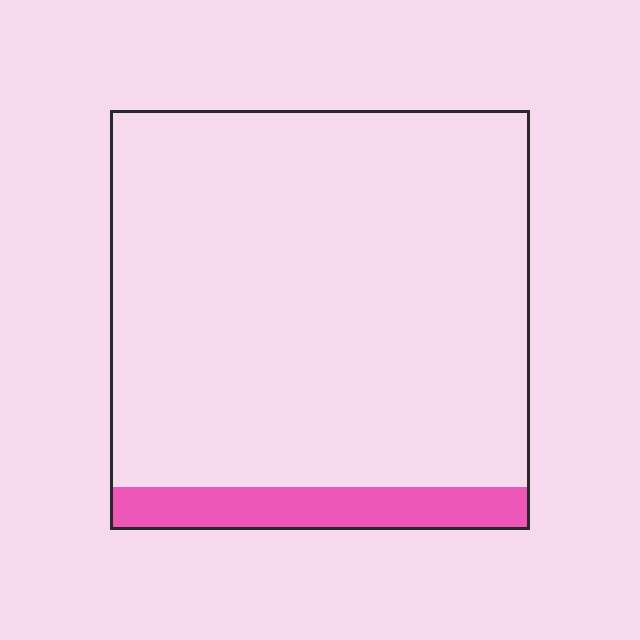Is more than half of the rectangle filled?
No.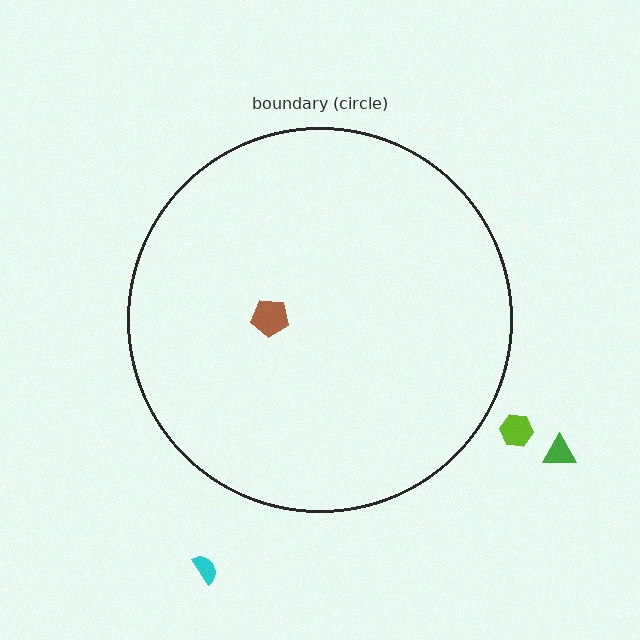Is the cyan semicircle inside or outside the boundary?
Outside.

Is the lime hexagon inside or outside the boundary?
Outside.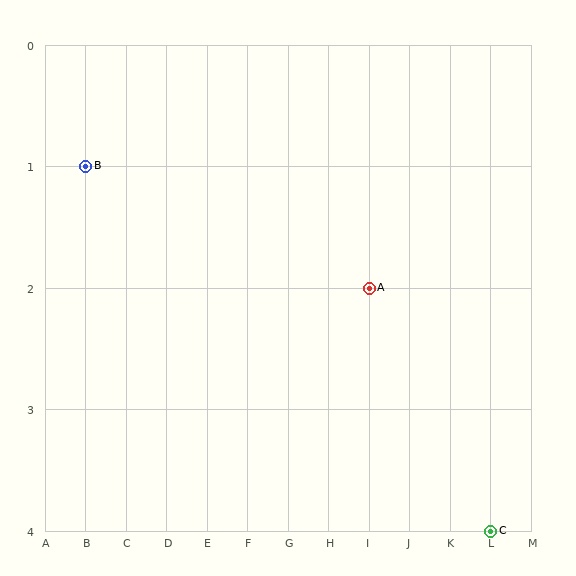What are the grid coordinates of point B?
Point B is at grid coordinates (B, 1).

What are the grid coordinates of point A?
Point A is at grid coordinates (I, 2).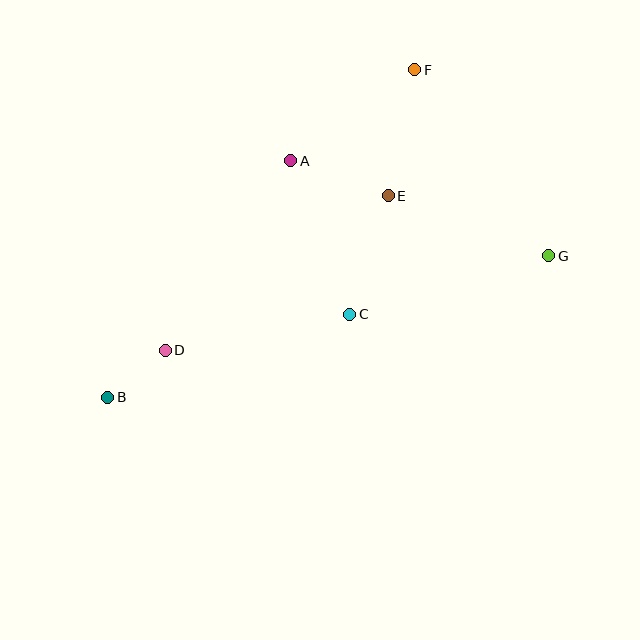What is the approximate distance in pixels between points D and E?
The distance between D and E is approximately 272 pixels.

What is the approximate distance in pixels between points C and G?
The distance between C and G is approximately 207 pixels.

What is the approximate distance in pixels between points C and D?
The distance between C and D is approximately 188 pixels.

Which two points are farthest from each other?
Points B and G are farthest from each other.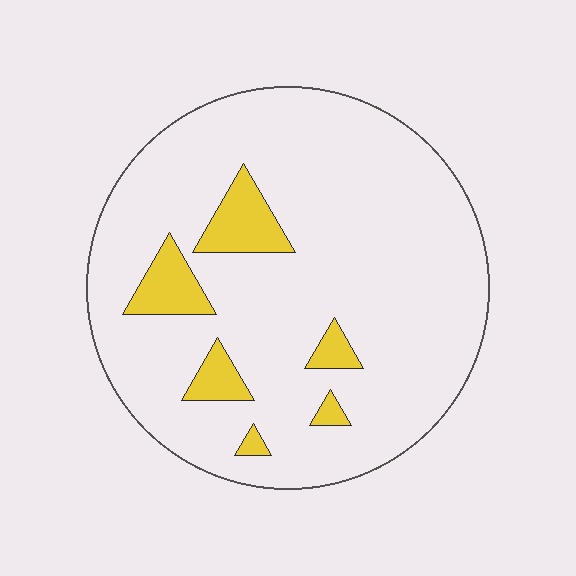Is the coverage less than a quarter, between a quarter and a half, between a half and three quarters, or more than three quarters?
Less than a quarter.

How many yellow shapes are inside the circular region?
6.